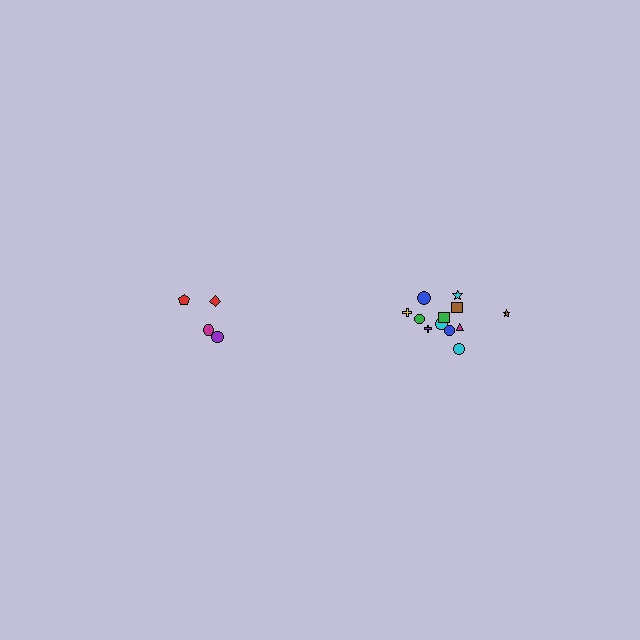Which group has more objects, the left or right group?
The right group.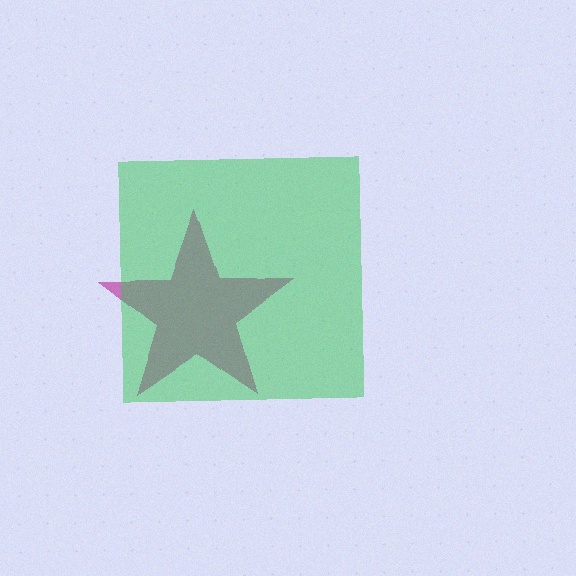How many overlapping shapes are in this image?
There are 2 overlapping shapes in the image.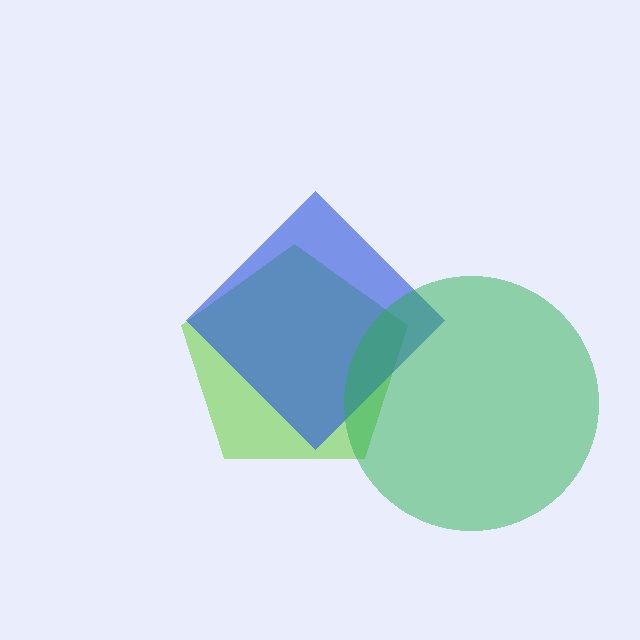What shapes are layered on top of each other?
The layered shapes are: a lime pentagon, a blue diamond, a green circle.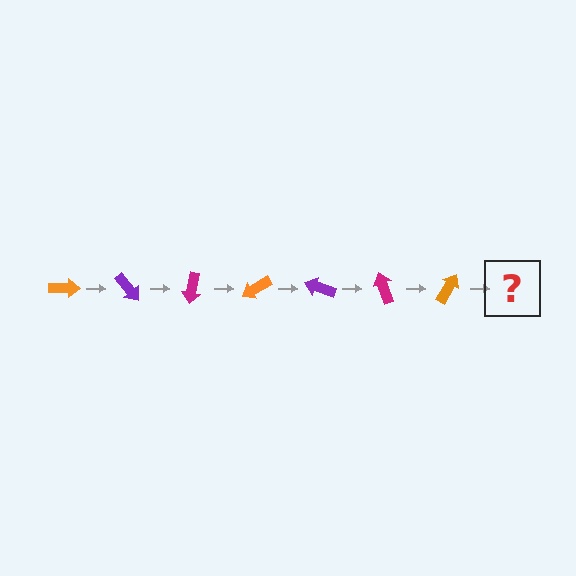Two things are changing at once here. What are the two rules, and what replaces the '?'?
The two rules are that it rotates 50 degrees each step and the color cycles through orange, purple, and magenta. The '?' should be a purple arrow, rotated 350 degrees from the start.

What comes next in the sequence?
The next element should be a purple arrow, rotated 350 degrees from the start.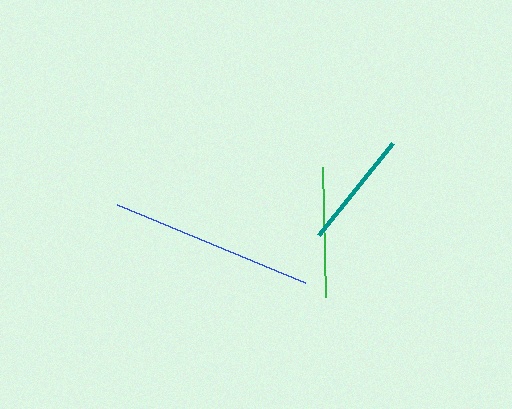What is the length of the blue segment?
The blue segment is approximately 204 pixels long.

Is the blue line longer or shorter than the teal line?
The blue line is longer than the teal line.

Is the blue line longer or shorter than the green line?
The blue line is longer than the green line.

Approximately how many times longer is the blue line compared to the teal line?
The blue line is approximately 1.7 times the length of the teal line.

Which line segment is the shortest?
The teal line is the shortest at approximately 119 pixels.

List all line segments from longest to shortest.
From longest to shortest: blue, green, teal.